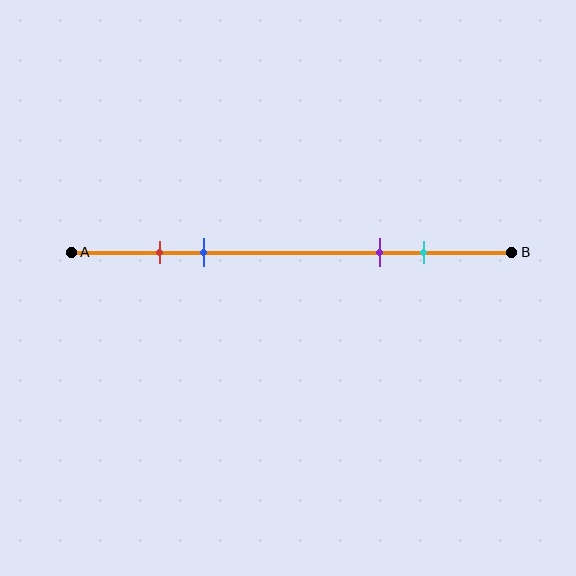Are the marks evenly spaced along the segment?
No, the marks are not evenly spaced.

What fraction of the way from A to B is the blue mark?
The blue mark is approximately 30% (0.3) of the way from A to B.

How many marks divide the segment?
There are 4 marks dividing the segment.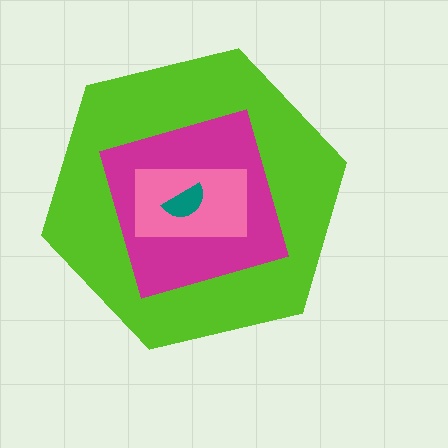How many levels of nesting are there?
4.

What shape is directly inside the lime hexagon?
The magenta diamond.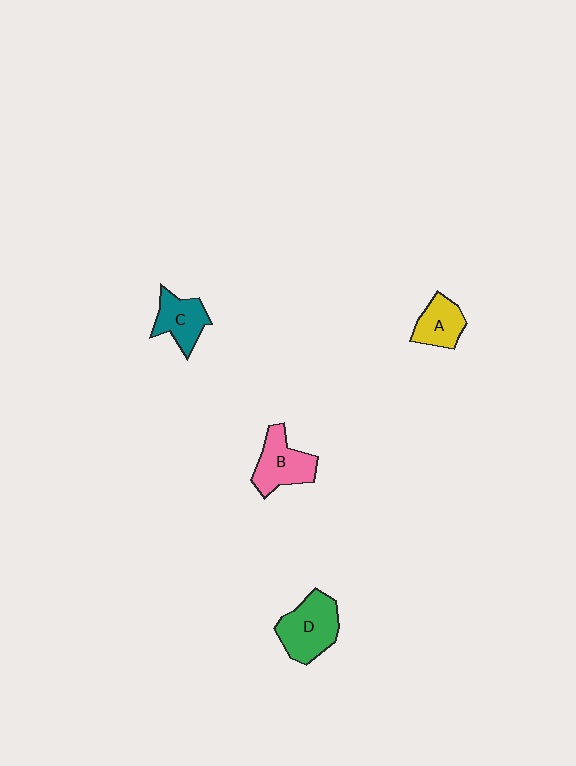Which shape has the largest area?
Shape D (green).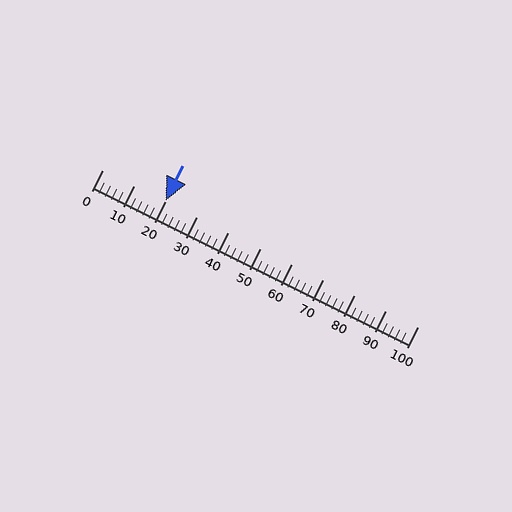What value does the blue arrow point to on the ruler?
The blue arrow points to approximately 20.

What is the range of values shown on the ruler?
The ruler shows values from 0 to 100.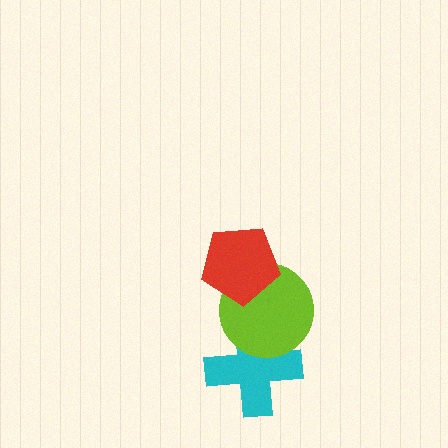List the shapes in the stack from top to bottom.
From top to bottom: the red pentagon, the lime circle, the cyan cross.